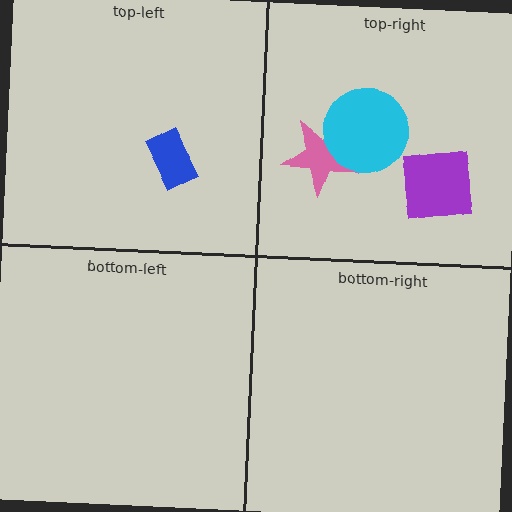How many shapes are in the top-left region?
1.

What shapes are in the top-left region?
The blue rectangle.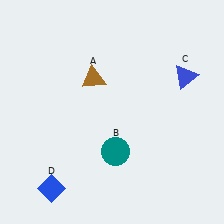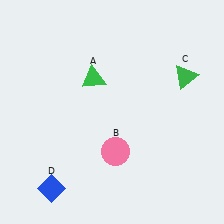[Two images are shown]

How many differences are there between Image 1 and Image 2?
There are 3 differences between the two images.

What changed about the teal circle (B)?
In Image 1, B is teal. In Image 2, it changed to pink.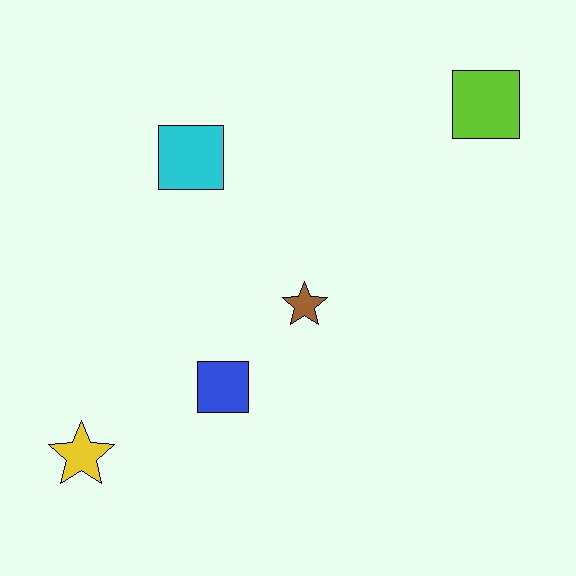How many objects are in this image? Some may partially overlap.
There are 5 objects.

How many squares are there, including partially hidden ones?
There are 3 squares.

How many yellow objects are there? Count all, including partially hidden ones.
There is 1 yellow object.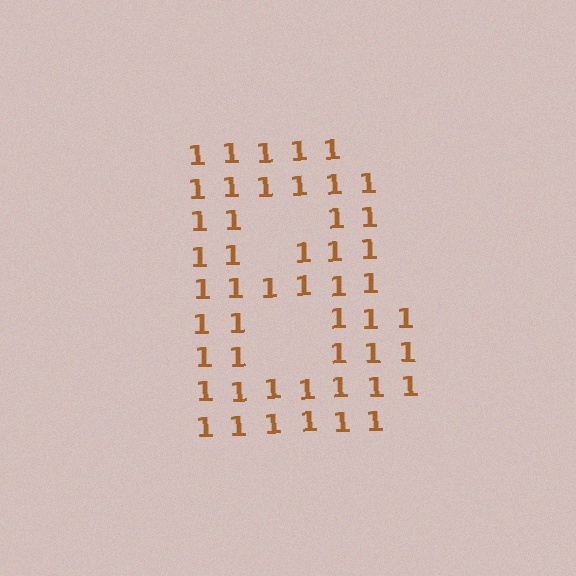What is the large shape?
The large shape is the letter B.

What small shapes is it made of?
It is made of small digit 1's.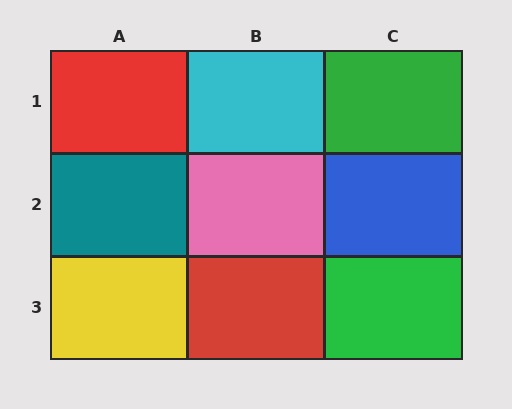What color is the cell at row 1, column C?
Green.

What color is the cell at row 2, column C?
Blue.